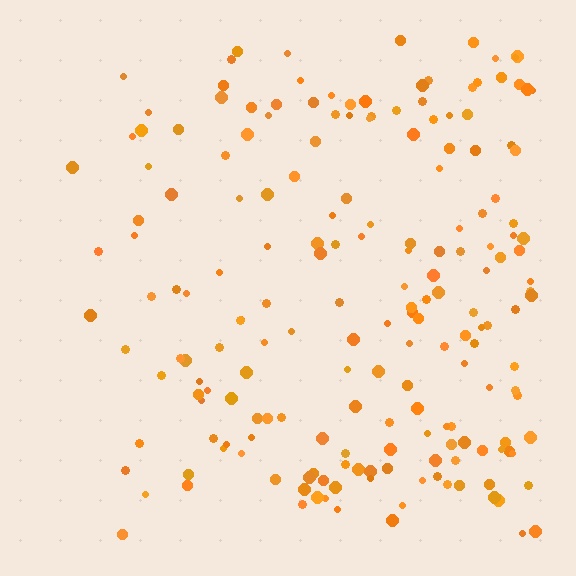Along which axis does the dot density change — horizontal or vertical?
Horizontal.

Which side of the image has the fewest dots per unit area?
The left.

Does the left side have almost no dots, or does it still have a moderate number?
Still a moderate number, just noticeably fewer than the right.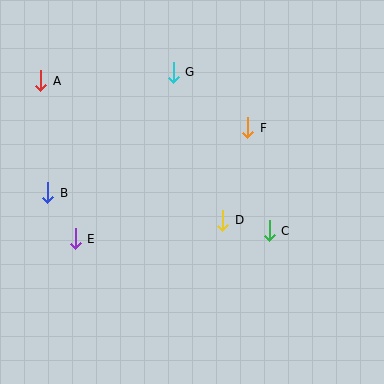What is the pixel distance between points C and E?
The distance between C and E is 195 pixels.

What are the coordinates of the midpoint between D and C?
The midpoint between D and C is at (246, 225).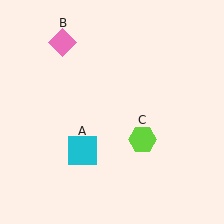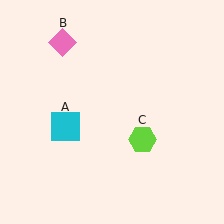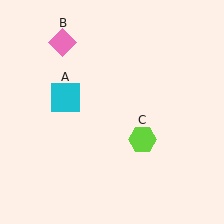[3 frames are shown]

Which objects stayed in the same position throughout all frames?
Pink diamond (object B) and lime hexagon (object C) remained stationary.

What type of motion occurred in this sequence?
The cyan square (object A) rotated clockwise around the center of the scene.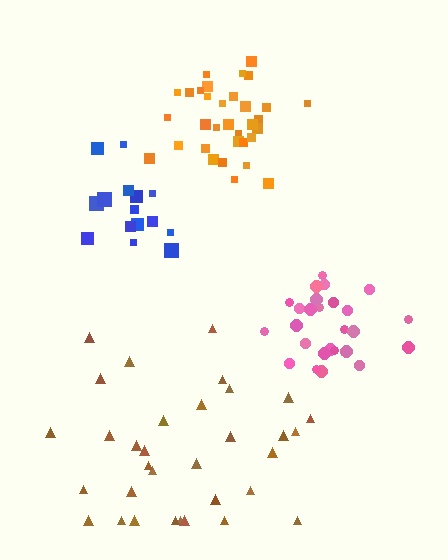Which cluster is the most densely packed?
Pink.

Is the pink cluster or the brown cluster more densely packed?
Pink.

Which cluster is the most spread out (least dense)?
Brown.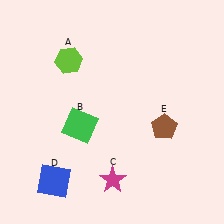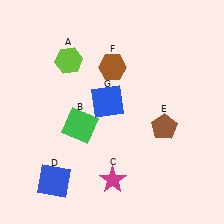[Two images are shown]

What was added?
A brown hexagon (F), a blue square (G) were added in Image 2.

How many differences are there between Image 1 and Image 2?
There are 2 differences between the two images.